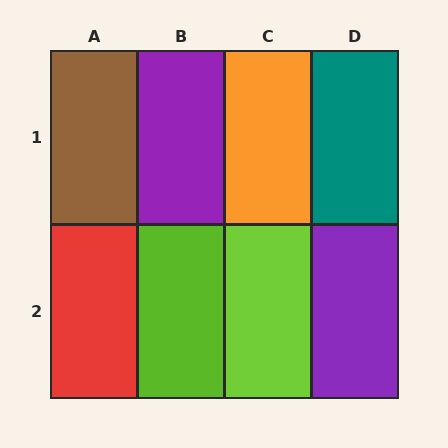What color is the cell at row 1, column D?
Teal.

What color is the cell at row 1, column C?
Orange.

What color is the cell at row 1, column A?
Brown.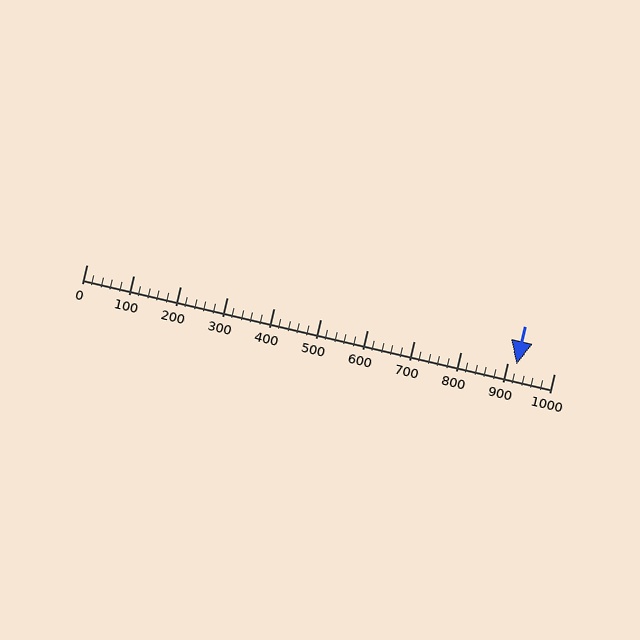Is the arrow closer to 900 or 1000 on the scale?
The arrow is closer to 900.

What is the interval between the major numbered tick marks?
The major tick marks are spaced 100 units apart.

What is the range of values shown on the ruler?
The ruler shows values from 0 to 1000.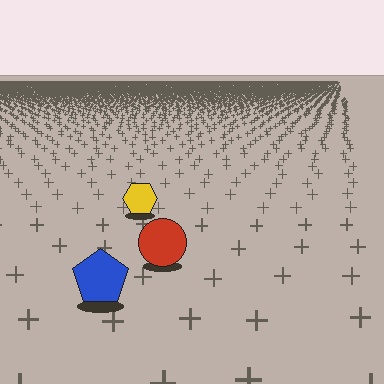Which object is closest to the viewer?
The blue pentagon is closest. The texture marks near it are larger and more spread out.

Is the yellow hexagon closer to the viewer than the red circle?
No. The red circle is closer — you can tell from the texture gradient: the ground texture is coarser near it.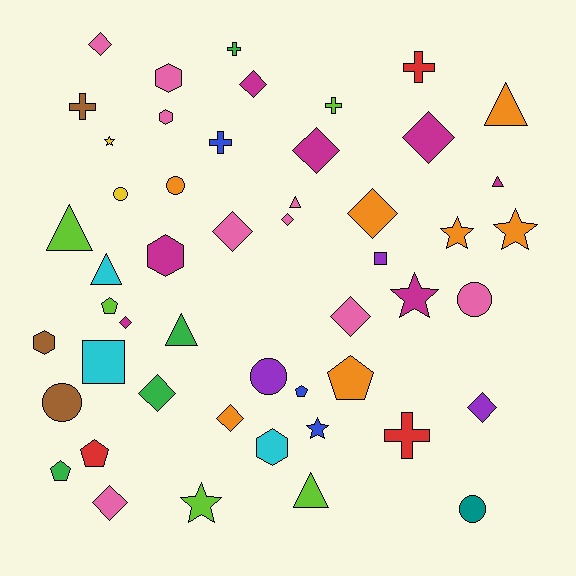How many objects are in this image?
There are 50 objects.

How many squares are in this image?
There are 2 squares.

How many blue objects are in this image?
There are 3 blue objects.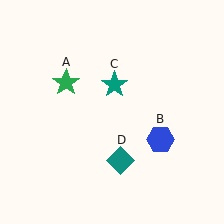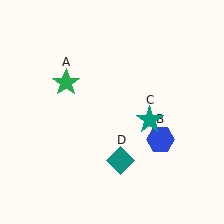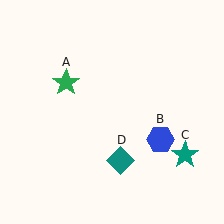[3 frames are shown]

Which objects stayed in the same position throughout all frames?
Green star (object A) and blue hexagon (object B) and teal diamond (object D) remained stationary.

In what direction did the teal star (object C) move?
The teal star (object C) moved down and to the right.